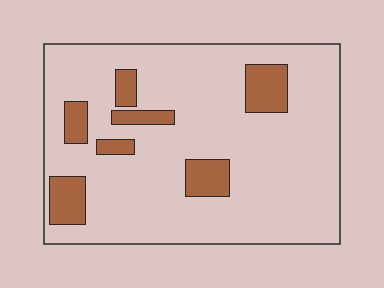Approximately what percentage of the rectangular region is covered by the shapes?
Approximately 15%.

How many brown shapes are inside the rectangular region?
7.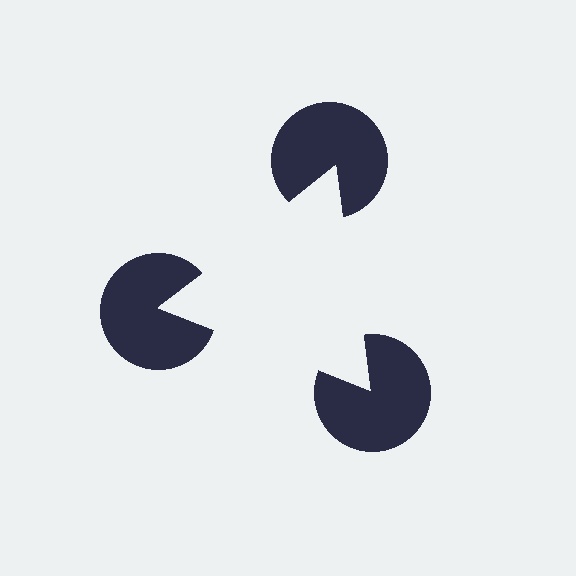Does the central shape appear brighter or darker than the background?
It typically appears slightly brighter than the background, even though no actual brightness change is drawn.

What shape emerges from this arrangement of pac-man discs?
An illusory triangle — its edges are inferred from the aligned wedge cuts in the pac-man discs, not physically drawn.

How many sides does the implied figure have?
3 sides.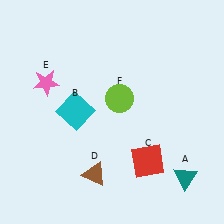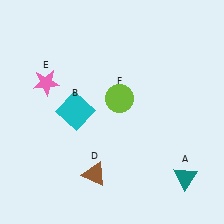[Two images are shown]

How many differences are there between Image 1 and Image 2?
There is 1 difference between the two images.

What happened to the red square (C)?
The red square (C) was removed in Image 2. It was in the bottom-right area of Image 1.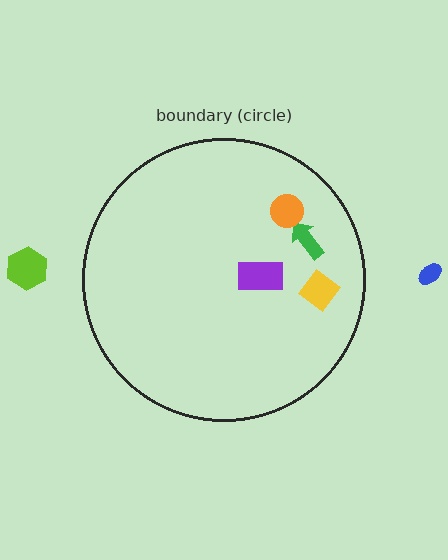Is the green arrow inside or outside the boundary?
Inside.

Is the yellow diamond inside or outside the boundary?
Inside.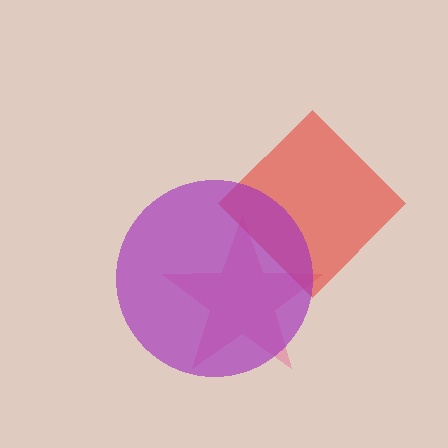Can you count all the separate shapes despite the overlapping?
Yes, there are 3 separate shapes.